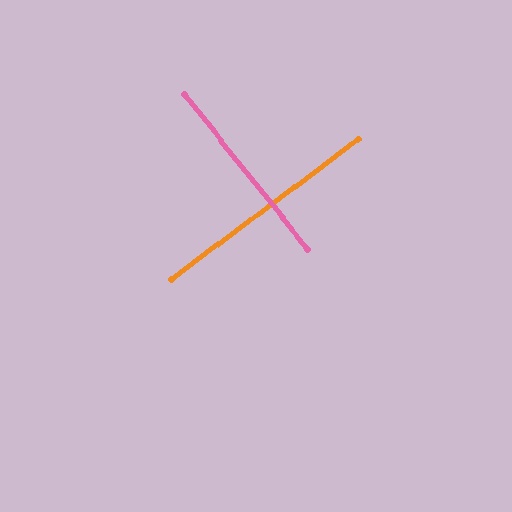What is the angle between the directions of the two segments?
Approximately 88 degrees.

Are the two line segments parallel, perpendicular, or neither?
Perpendicular — they meet at approximately 88°.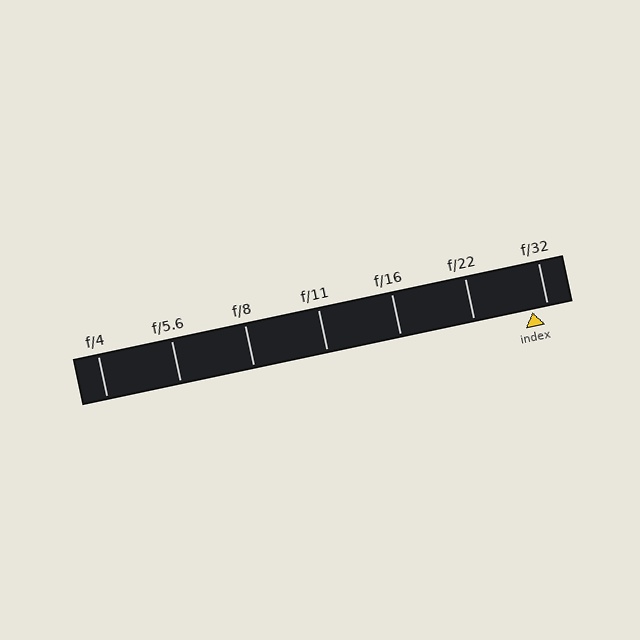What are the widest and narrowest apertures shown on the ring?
The widest aperture shown is f/4 and the narrowest is f/32.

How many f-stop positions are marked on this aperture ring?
There are 7 f-stop positions marked.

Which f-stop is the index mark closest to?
The index mark is closest to f/32.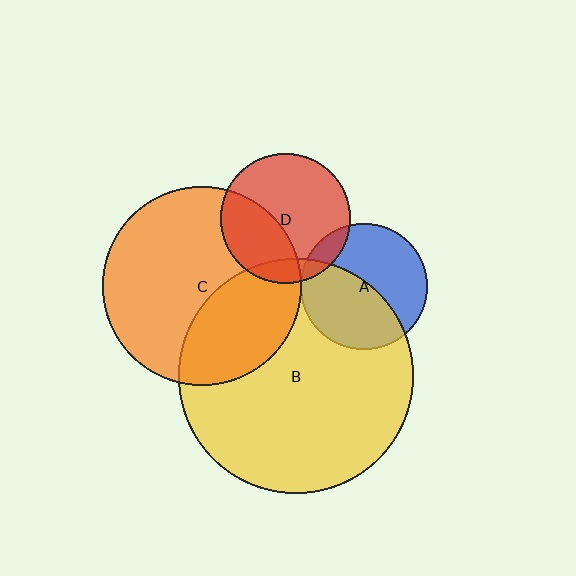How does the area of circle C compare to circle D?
Approximately 2.4 times.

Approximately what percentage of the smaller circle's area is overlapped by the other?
Approximately 35%.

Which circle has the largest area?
Circle B (yellow).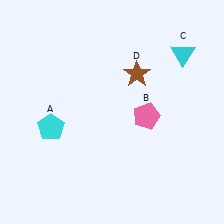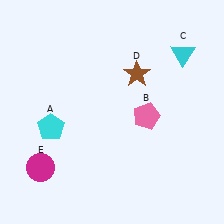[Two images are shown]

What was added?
A magenta circle (E) was added in Image 2.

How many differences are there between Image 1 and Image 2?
There is 1 difference between the two images.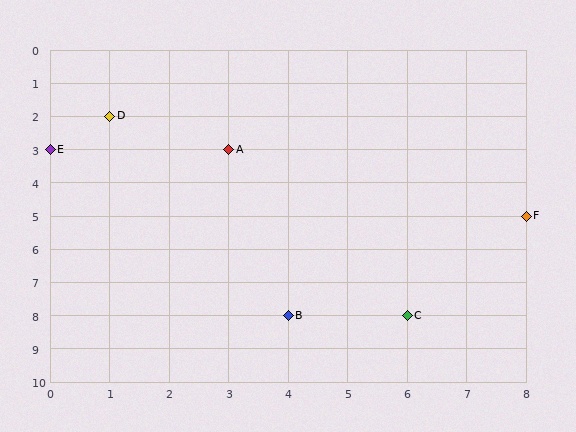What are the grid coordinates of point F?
Point F is at grid coordinates (8, 5).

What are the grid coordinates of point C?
Point C is at grid coordinates (6, 8).